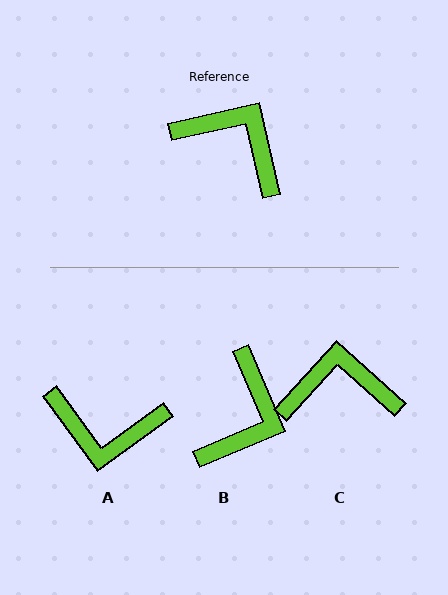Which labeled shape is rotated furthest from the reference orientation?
A, about 157 degrees away.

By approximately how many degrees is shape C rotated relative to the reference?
Approximately 35 degrees counter-clockwise.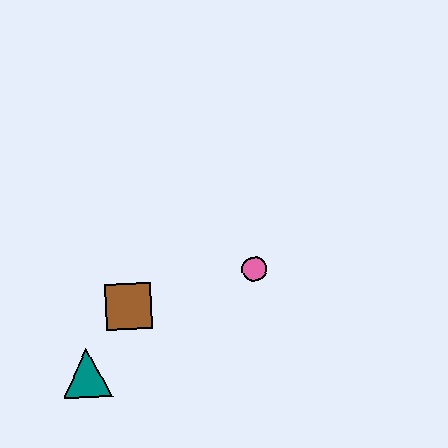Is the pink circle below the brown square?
No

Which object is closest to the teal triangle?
The brown square is closest to the teal triangle.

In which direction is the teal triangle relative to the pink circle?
The teal triangle is to the left of the pink circle.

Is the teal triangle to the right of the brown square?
No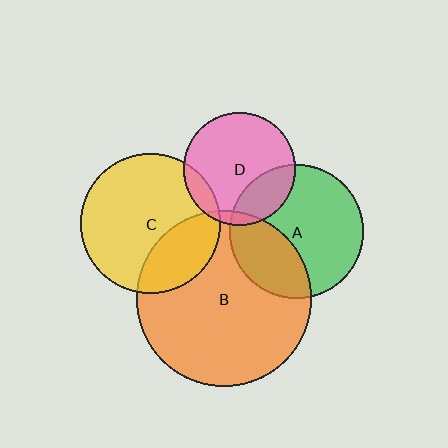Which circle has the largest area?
Circle B (orange).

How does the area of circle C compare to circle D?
Approximately 1.5 times.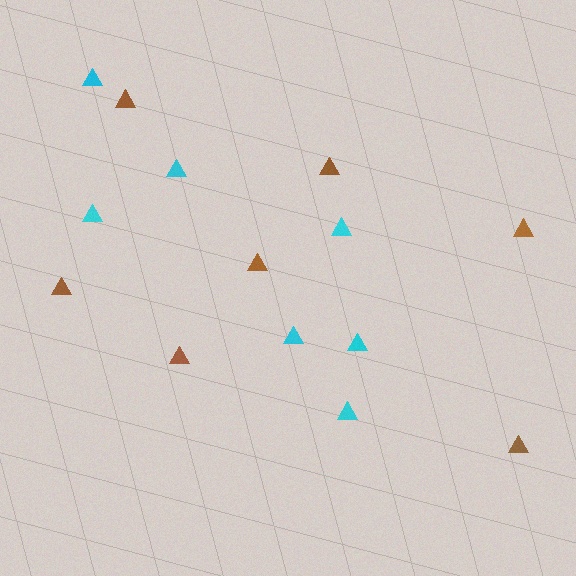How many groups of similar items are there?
There are 2 groups: one group of cyan triangles (7) and one group of brown triangles (7).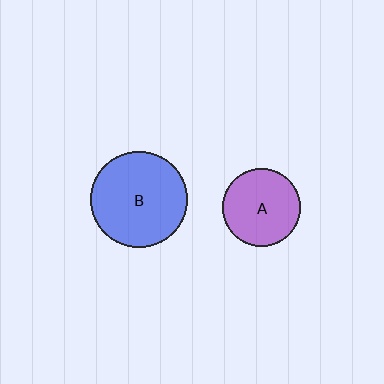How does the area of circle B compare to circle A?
Approximately 1.5 times.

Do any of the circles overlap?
No, none of the circles overlap.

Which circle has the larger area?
Circle B (blue).